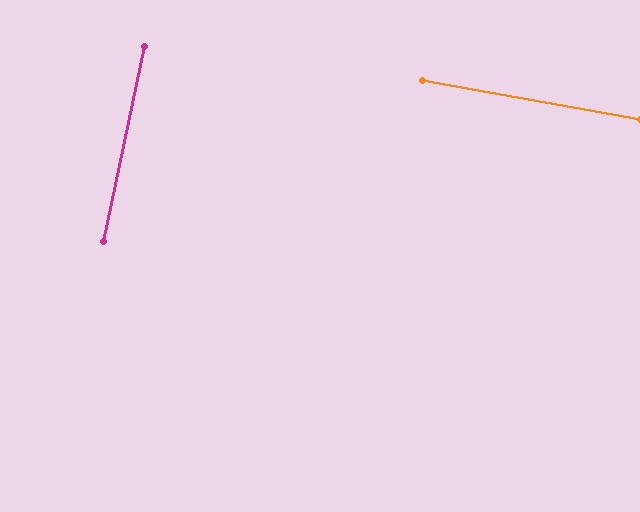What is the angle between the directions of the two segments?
Approximately 88 degrees.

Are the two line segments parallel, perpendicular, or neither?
Perpendicular — they meet at approximately 88°.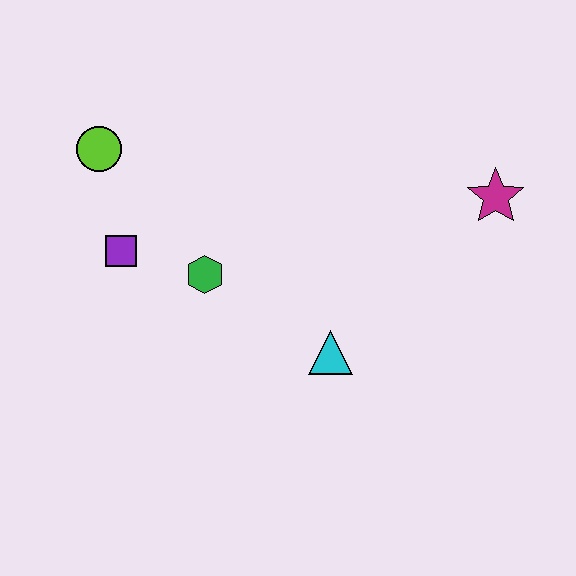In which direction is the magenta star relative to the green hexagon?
The magenta star is to the right of the green hexagon.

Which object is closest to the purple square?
The green hexagon is closest to the purple square.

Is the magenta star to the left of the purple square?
No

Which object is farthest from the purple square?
The magenta star is farthest from the purple square.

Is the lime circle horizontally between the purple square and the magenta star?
No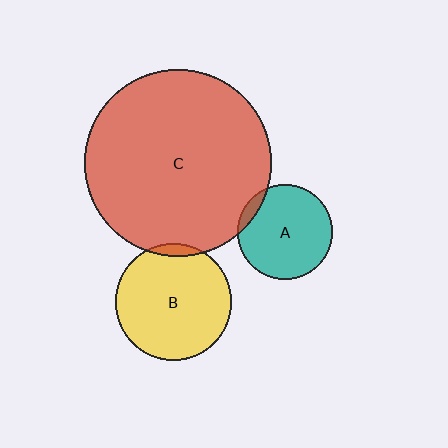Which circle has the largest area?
Circle C (red).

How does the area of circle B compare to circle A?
Approximately 1.5 times.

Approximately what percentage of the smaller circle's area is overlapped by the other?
Approximately 5%.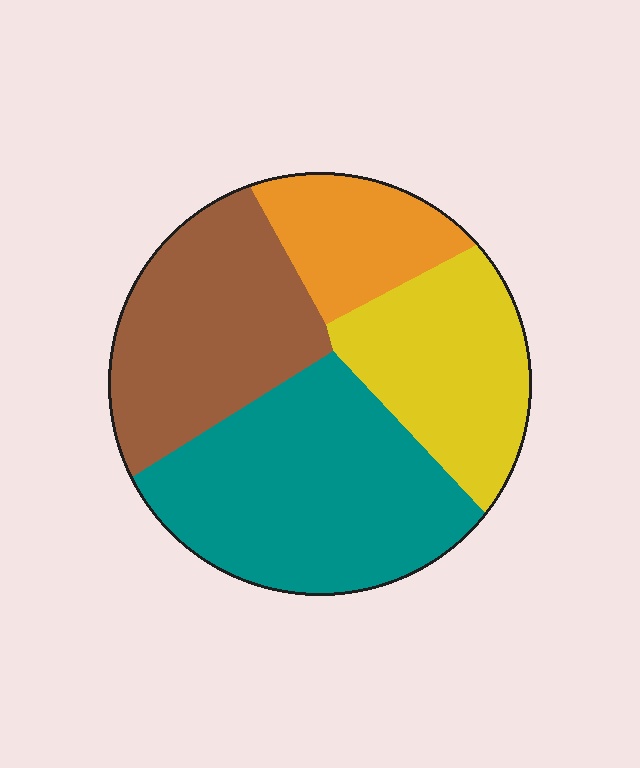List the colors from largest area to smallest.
From largest to smallest: teal, brown, yellow, orange.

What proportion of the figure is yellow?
Yellow takes up about one fifth (1/5) of the figure.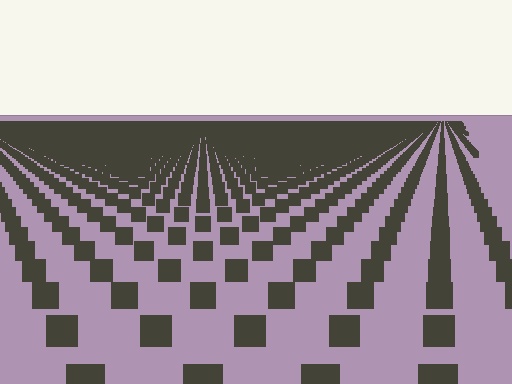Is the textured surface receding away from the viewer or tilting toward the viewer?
The surface is receding away from the viewer. Texture elements get smaller and denser toward the top.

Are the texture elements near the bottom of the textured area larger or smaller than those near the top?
Larger. Near the bottom, elements are closer to the viewer and appear at a bigger on-screen size.